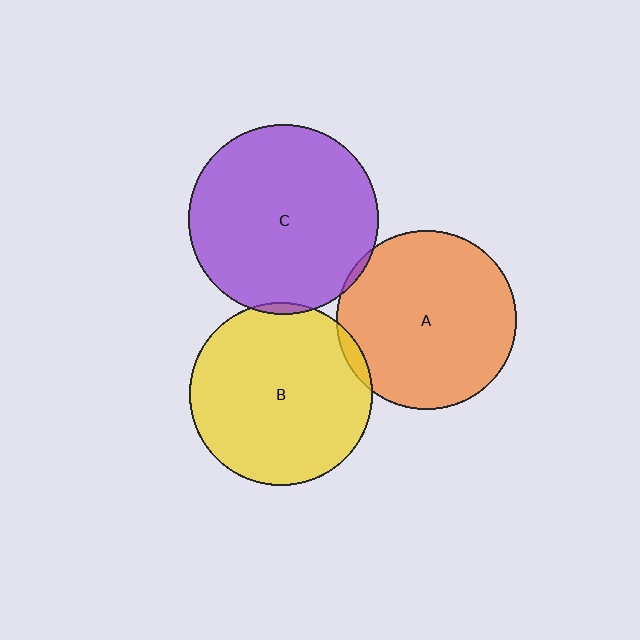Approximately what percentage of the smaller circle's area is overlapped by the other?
Approximately 5%.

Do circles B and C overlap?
Yes.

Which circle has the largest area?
Circle C (purple).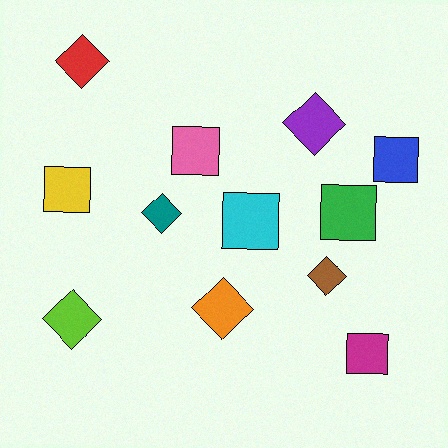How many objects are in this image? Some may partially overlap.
There are 12 objects.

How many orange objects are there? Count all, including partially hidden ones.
There is 1 orange object.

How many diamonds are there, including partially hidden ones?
There are 6 diamonds.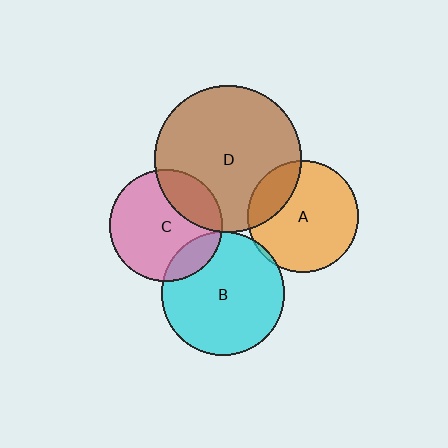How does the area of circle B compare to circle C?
Approximately 1.2 times.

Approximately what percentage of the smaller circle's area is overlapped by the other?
Approximately 5%.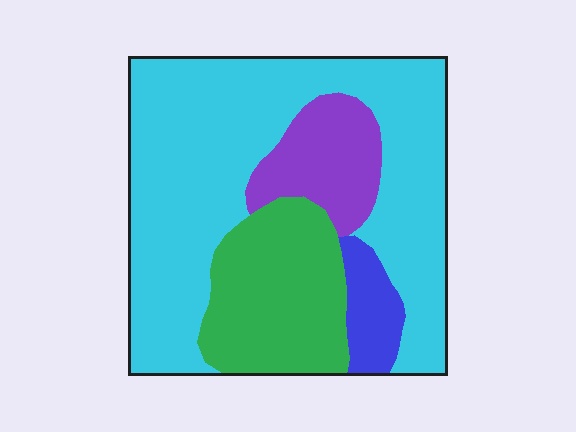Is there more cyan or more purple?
Cyan.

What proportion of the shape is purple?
Purple takes up about one eighth (1/8) of the shape.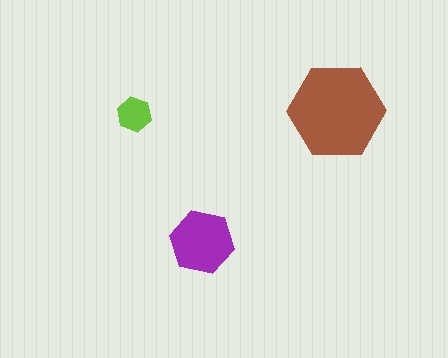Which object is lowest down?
The purple hexagon is bottommost.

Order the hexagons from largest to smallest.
the brown one, the purple one, the lime one.